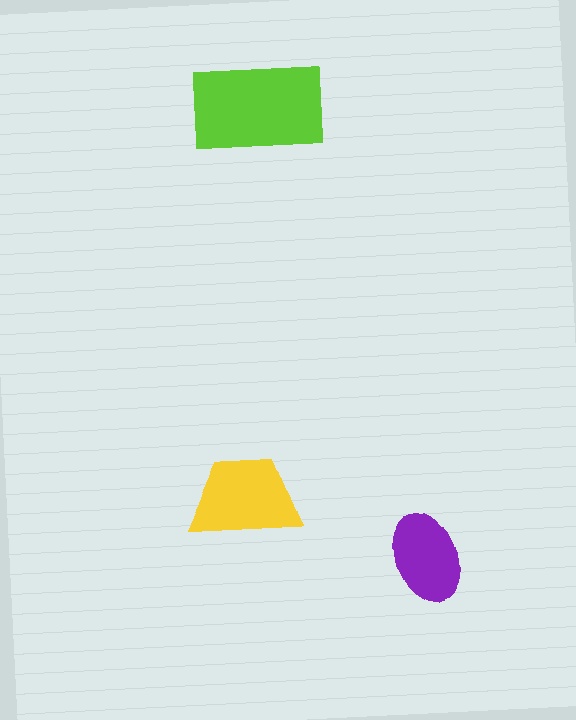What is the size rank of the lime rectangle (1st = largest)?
1st.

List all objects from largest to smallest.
The lime rectangle, the yellow trapezoid, the purple ellipse.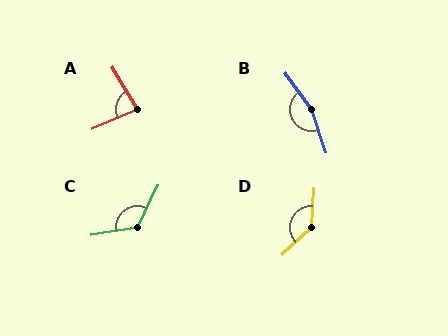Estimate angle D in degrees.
Approximately 137 degrees.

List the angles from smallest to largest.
A (82°), C (125°), D (137°), B (162°).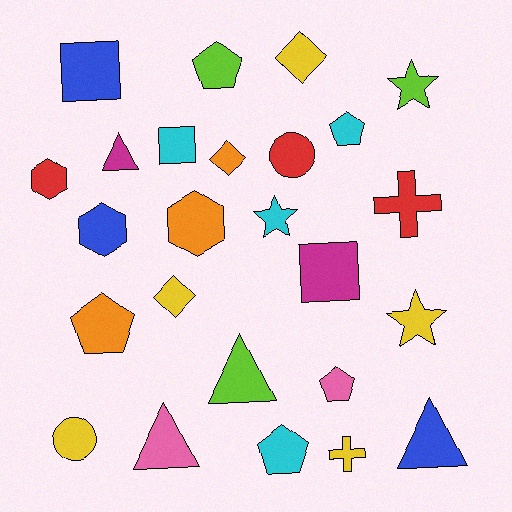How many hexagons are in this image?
There are 3 hexagons.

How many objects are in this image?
There are 25 objects.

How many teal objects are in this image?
There are no teal objects.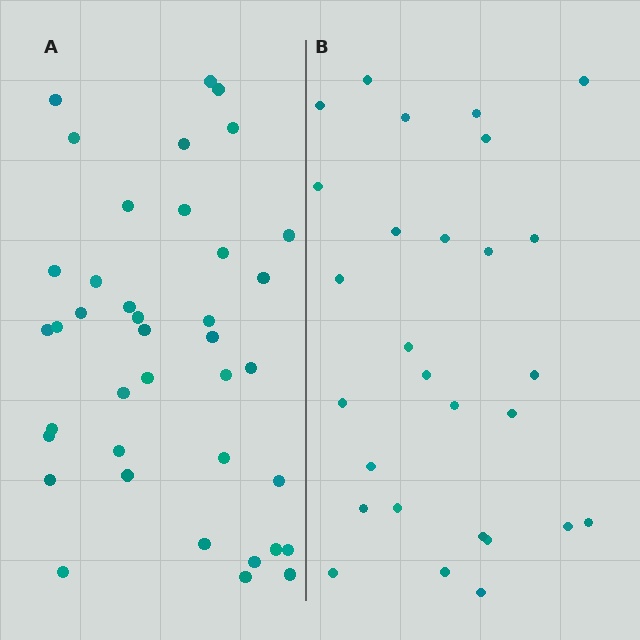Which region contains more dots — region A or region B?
Region A (the left region) has more dots.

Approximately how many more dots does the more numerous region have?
Region A has roughly 12 or so more dots than region B.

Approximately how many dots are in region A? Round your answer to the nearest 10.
About 40 dots. (The exact count is 39, which rounds to 40.)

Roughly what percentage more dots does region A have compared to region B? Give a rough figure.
About 40% more.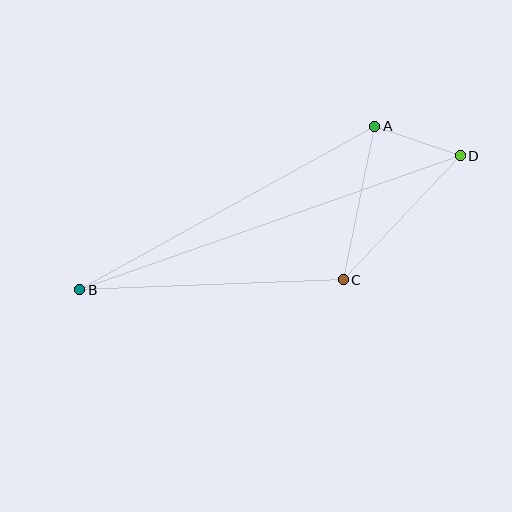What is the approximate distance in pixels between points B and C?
The distance between B and C is approximately 264 pixels.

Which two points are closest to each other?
Points A and D are closest to each other.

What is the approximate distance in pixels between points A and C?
The distance between A and C is approximately 156 pixels.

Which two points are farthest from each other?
Points B and D are farthest from each other.